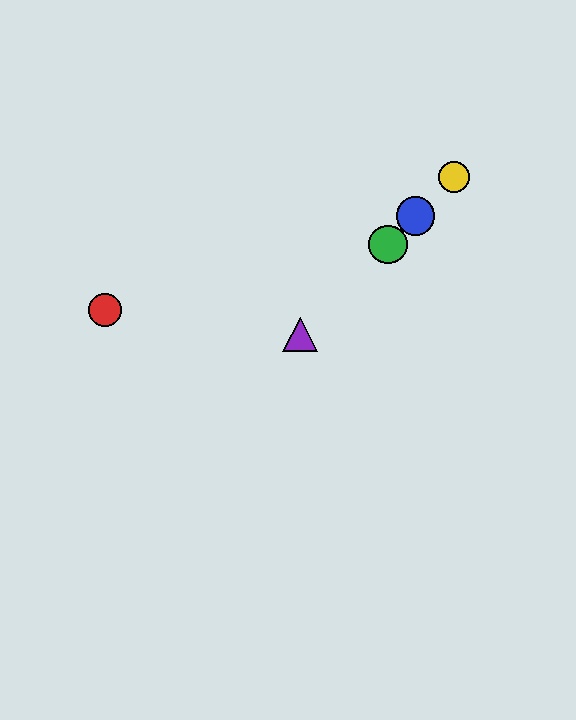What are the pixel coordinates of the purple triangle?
The purple triangle is at (300, 335).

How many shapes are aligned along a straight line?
4 shapes (the blue circle, the green circle, the yellow circle, the purple triangle) are aligned along a straight line.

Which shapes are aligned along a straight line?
The blue circle, the green circle, the yellow circle, the purple triangle are aligned along a straight line.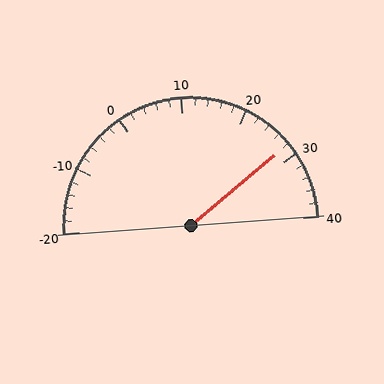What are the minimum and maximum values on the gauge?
The gauge ranges from -20 to 40.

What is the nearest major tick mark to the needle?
The nearest major tick mark is 30.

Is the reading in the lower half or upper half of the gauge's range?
The reading is in the upper half of the range (-20 to 40).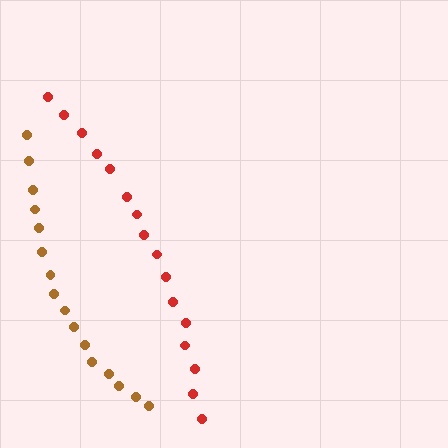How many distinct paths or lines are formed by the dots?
There are 2 distinct paths.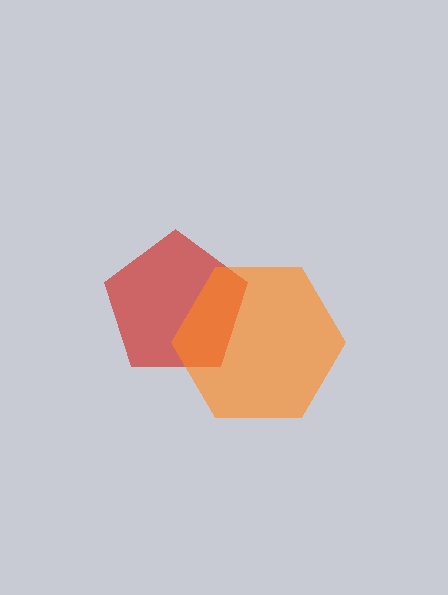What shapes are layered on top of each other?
The layered shapes are: a red pentagon, an orange hexagon.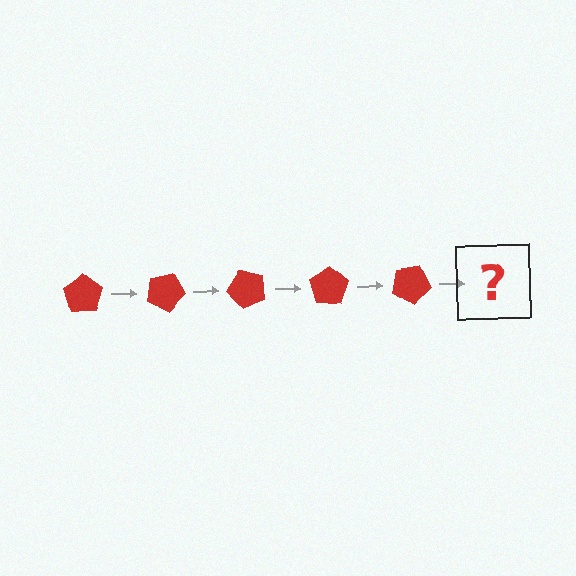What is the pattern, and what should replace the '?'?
The pattern is that the pentagon rotates 25 degrees each step. The '?' should be a red pentagon rotated 125 degrees.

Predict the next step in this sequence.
The next step is a red pentagon rotated 125 degrees.